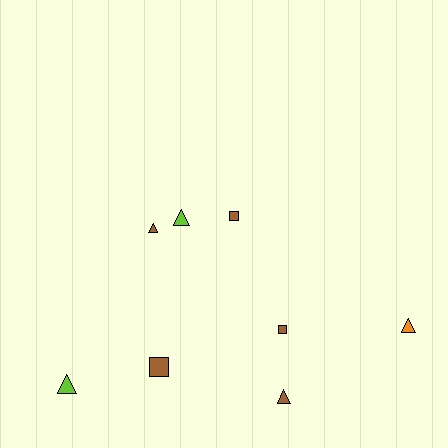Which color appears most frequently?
Brown, with 5 objects.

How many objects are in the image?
There are 8 objects.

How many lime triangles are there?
There are 2 lime triangles.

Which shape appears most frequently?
Triangle, with 5 objects.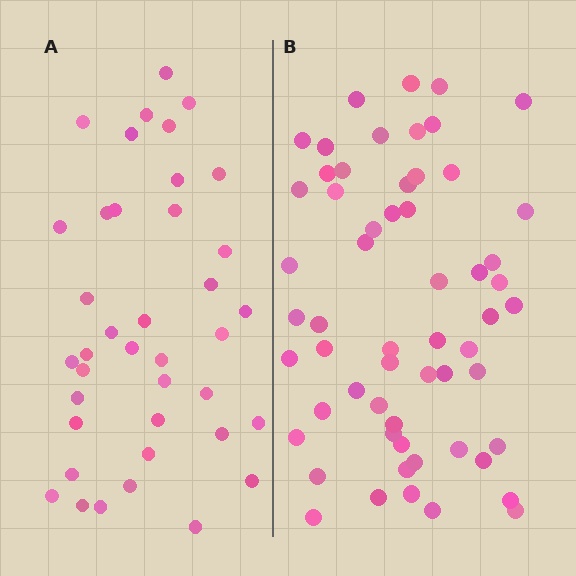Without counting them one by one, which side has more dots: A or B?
Region B (the right region) has more dots.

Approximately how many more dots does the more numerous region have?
Region B has approximately 20 more dots than region A.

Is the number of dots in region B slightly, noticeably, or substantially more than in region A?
Region B has substantially more. The ratio is roughly 1.5 to 1.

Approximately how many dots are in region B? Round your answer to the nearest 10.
About 60 dots. (The exact count is 58, which rounds to 60.)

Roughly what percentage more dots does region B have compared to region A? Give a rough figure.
About 50% more.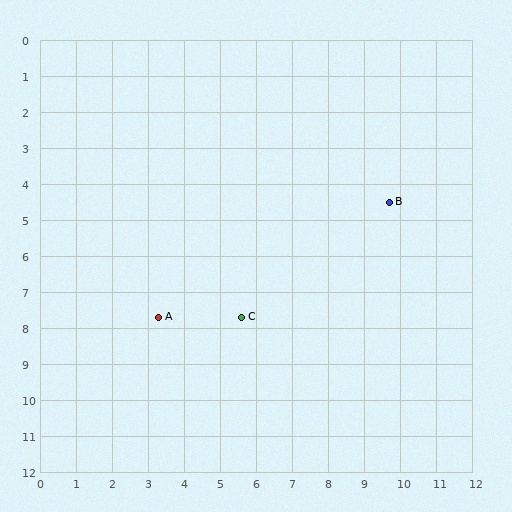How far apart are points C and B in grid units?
Points C and B are about 5.2 grid units apart.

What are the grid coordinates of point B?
Point B is at approximately (9.7, 4.5).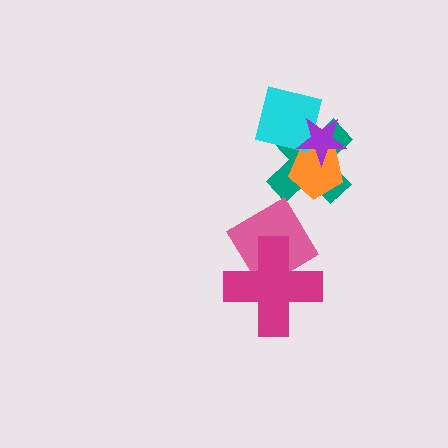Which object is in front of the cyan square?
The purple star is in front of the cyan square.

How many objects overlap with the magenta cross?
1 object overlaps with the magenta cross.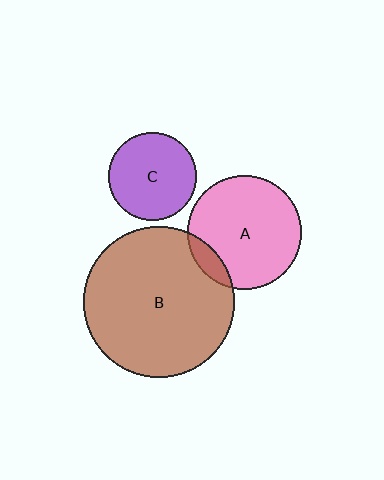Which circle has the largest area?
Circle B (brown).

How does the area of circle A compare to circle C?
Approximately 1.7 times.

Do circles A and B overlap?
Yes.